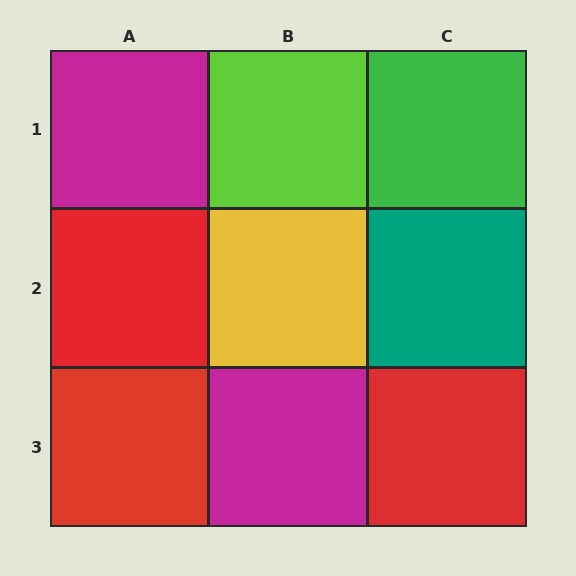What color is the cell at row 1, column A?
Magenta.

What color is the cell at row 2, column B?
Yellow.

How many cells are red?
3 cells are red.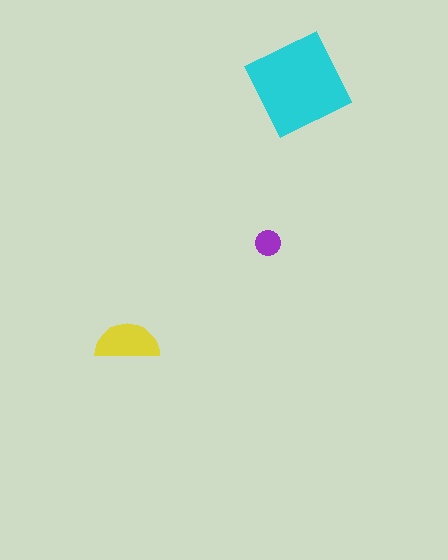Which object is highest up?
The cyan diamond is topmost.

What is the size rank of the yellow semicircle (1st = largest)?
2nd.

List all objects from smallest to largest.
The purple circle, the yellow semicircle, the cyan diamond.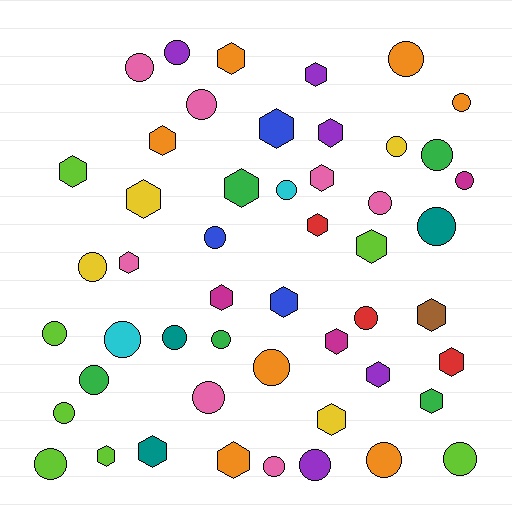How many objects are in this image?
There are 50 objects.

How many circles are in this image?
There are 27 circles.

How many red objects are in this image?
There are 3 red objects.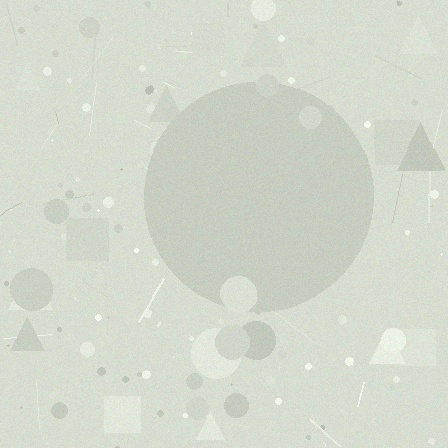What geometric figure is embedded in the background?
A circle is embedded in the background.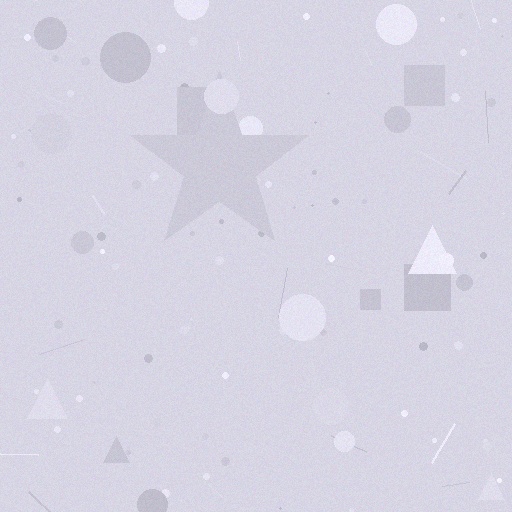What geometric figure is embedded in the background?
A star is embedded in the background.